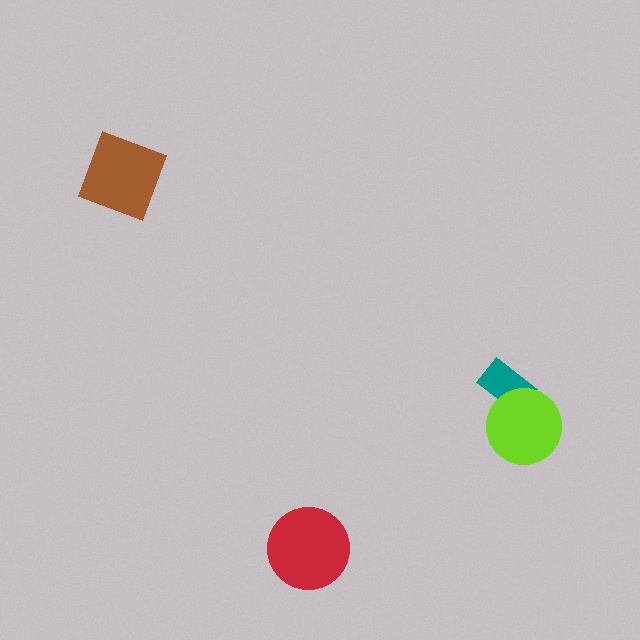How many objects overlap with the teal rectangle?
1 object overlaps with the teal rectangle.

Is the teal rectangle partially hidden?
Yes, it is partially covered by another shape.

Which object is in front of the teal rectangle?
The lime circle is in front of the teal rectangle.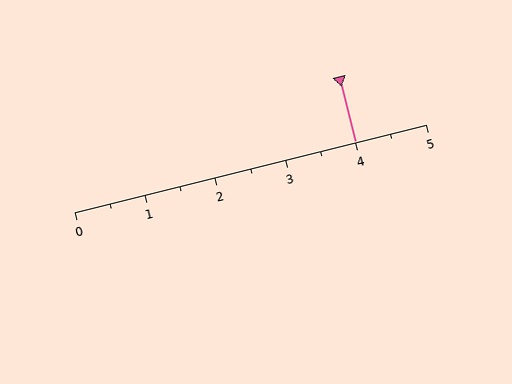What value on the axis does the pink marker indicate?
The marker indicates approximately 4.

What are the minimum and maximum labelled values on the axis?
The axis runs from 0 to 5.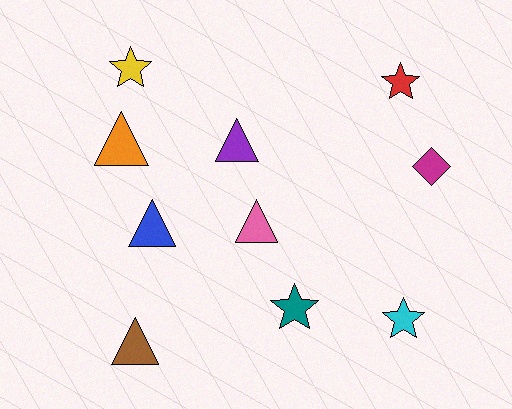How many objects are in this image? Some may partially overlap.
There are 10 objects.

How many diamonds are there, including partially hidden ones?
There is 1 diamond.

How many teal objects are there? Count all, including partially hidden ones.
There is 1 teal object.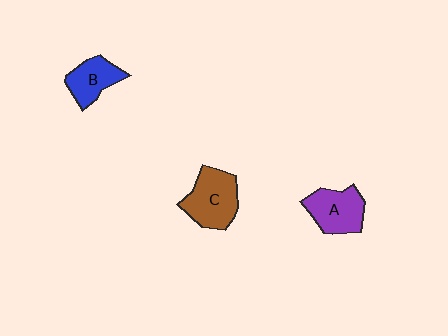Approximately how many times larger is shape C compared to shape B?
Approximately 1.4 times.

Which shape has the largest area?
Shape C (brown).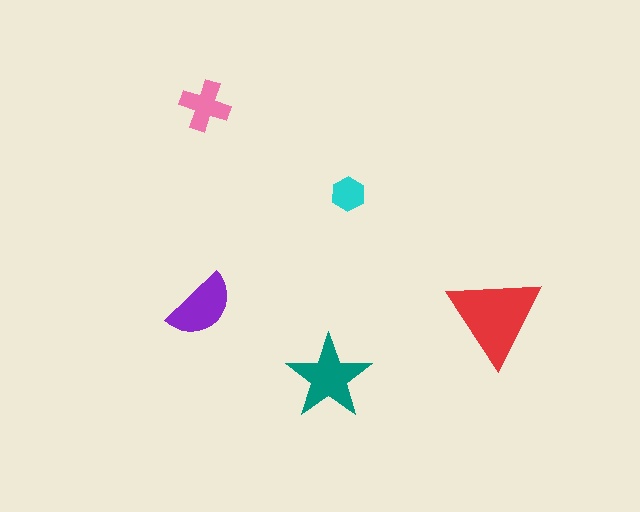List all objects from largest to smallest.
The red triangle, the teal star, the purple semicircle, the pink cross, the cyan hexagon.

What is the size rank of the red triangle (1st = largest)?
1st.